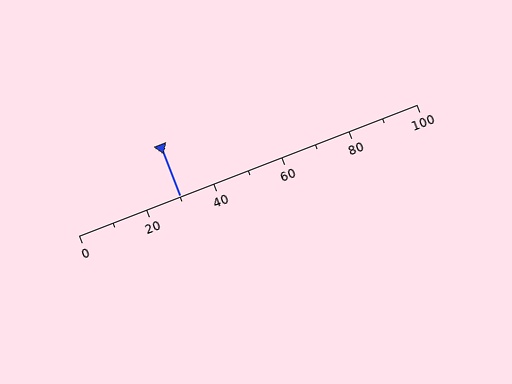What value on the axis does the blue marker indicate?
The marker indicates approximately 30.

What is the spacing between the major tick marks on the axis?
The major ticks are spaced 20 apart.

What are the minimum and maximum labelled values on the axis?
The axis runs from 0 to 100.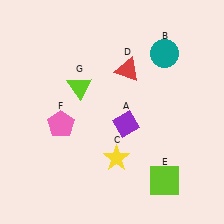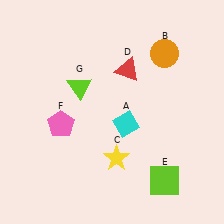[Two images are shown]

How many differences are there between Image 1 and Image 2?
There are 2 differences between the two images.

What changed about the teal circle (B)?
In Image 1, B is teal. In Image 2, it changed to orange.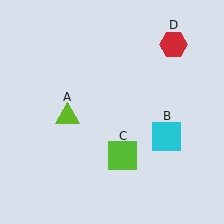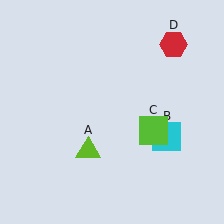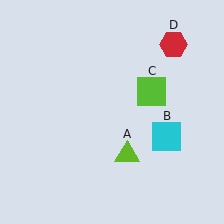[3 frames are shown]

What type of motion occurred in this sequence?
The lime triangle (object A), lime square (object C) rotated counterclockwise around the center of the scene.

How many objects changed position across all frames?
2 objects changed position: lime triangle (object A), lime square (object C).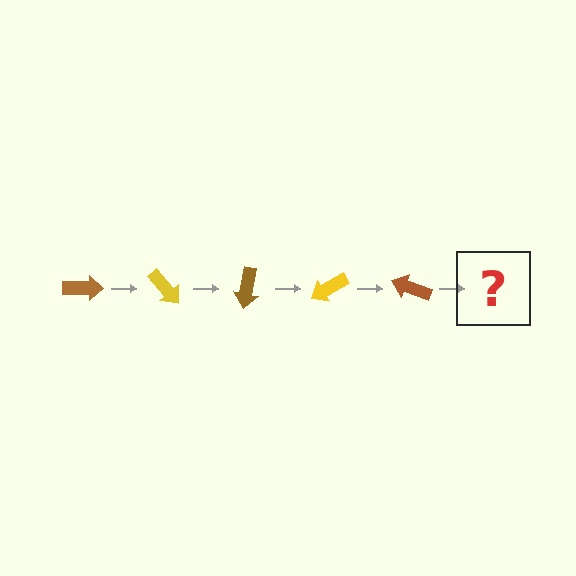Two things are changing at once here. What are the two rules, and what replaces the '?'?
The two rules are that it rotates 50 degrees each step and the color cycles through brown and yellow. The '?' should be a yellow arrow, rotated 250 degrees from the start.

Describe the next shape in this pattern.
It should be a yellow arrow, rotated 250 degrees from the start.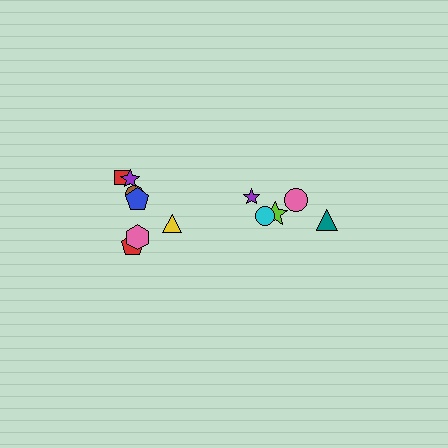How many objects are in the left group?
There are 7 objects.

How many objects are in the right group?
There are 5 objects.